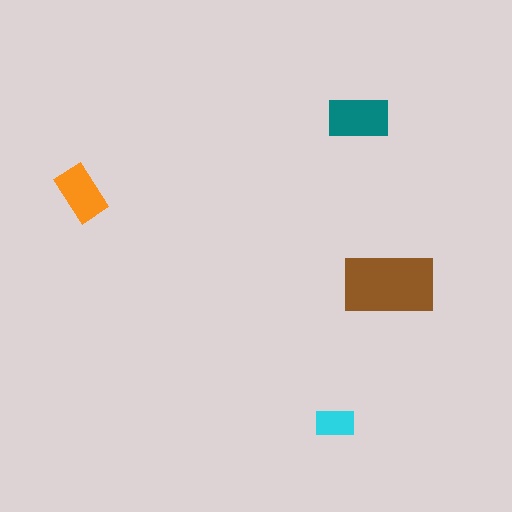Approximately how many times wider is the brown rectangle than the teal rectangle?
About 1.5 times wider.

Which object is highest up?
The teal rectangle is topmost.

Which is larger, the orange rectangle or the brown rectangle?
The brown one.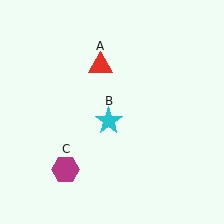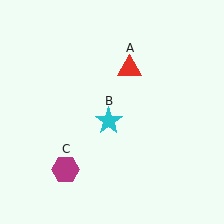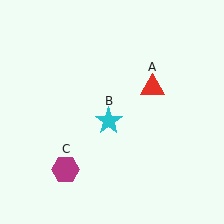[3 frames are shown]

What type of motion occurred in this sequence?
The red triangle (object A) rotated clockwise around the center of the scene.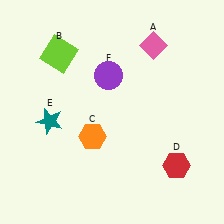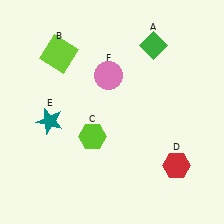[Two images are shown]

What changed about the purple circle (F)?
In Image 1, F is purple. In Image 2, it changed to pink.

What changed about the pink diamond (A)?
In Image 1, A is pink. In Image 2, it changed to green.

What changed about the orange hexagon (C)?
In Image 1, C is orange. In Image 2, it changed to lime.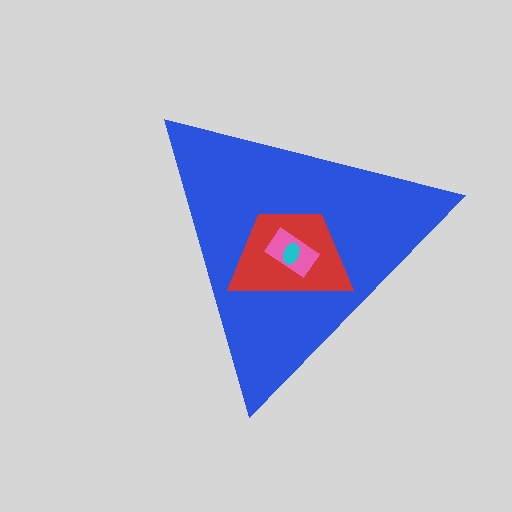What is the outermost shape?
The blue triangle.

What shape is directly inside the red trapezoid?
The pink rectangle.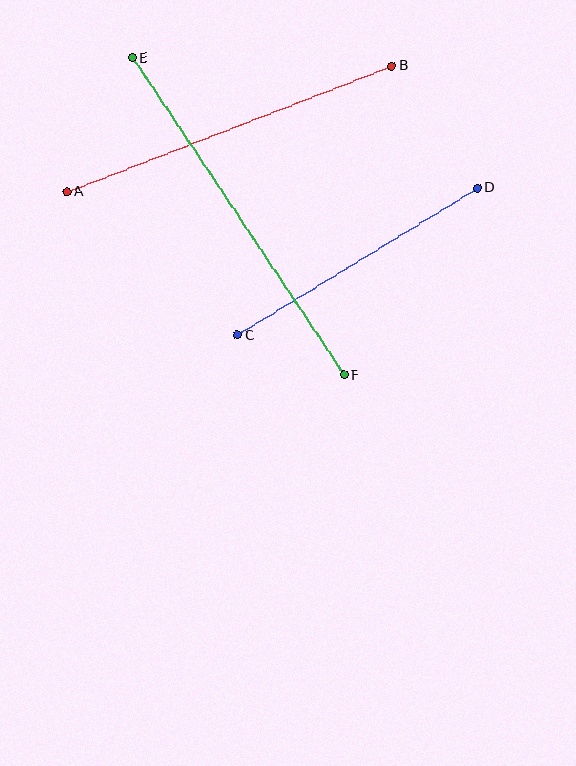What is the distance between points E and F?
The distance is approximately 381 pixels.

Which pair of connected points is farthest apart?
Points E and F are farthest apart.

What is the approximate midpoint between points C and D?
The midpoint is at approximately (357, 261) pixels.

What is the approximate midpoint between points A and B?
The midpoint is at approximately (229, 129) pixels.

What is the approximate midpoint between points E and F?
The midpoint is at approximately (238, 216) pixels.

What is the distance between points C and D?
The distance is approximately 281 pixels.